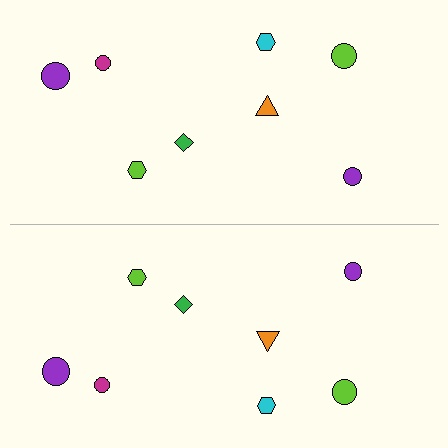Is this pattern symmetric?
Yes, this pattern has bilateral (reflection) symmetry.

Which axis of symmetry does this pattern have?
The pattern has a horizontal axis of symmetry running through the center of the image.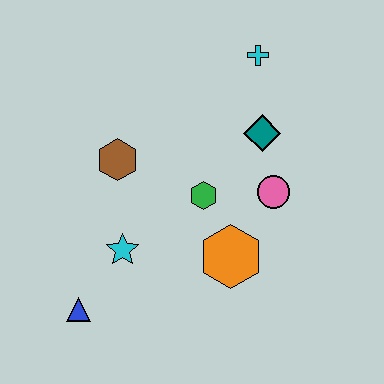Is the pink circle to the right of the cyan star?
Yes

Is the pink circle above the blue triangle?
Yes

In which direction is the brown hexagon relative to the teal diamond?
The brown hexagon is to the left of the teal diamond.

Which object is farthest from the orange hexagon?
The cyan cross is farthest from the orange hexagon.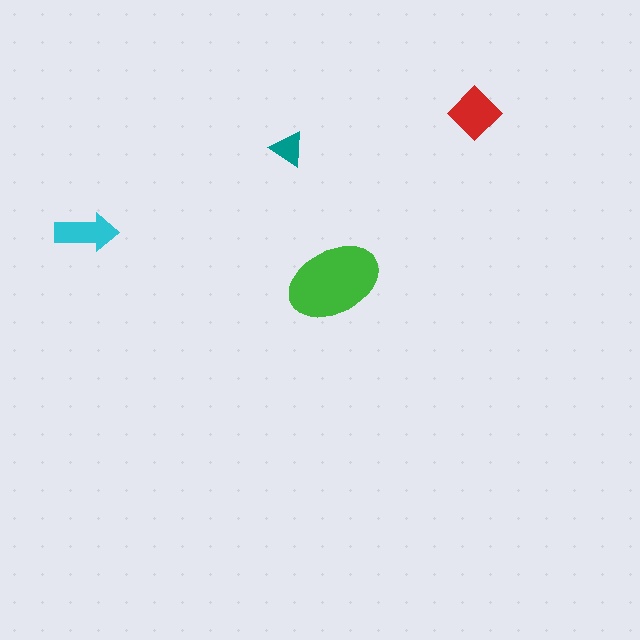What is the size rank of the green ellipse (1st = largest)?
1st.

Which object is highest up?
The red diamond is topmost.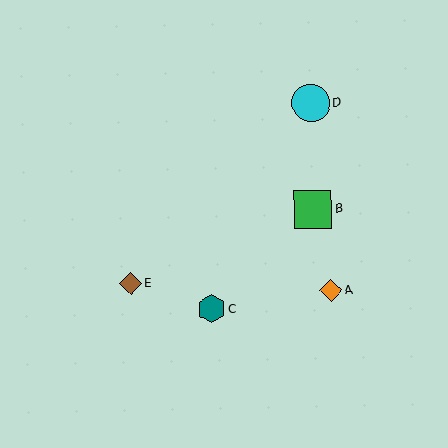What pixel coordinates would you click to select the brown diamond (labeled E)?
Click at (131, 283) to select the brown diamond E.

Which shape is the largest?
The cyan circle (labeled D) is the largest.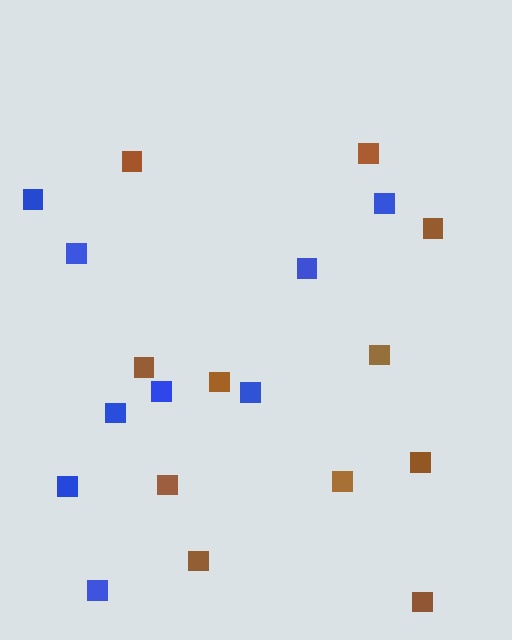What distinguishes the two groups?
There are 2 groups: one group of brown squares (11) and one group of blue squares (9).